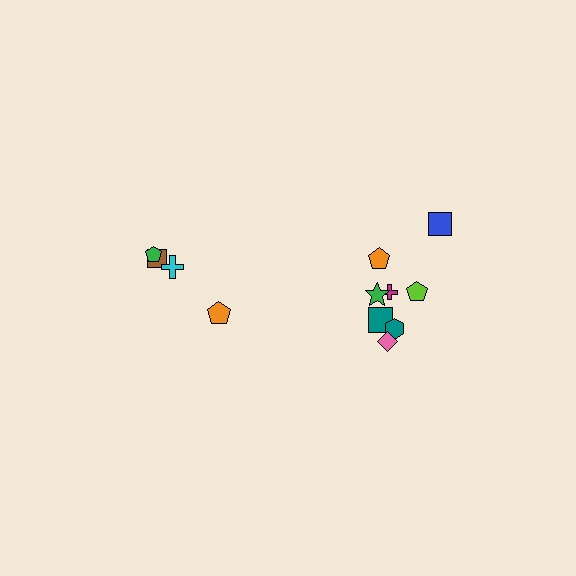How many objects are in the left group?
There are 4 objects.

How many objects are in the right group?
There are 8 objects.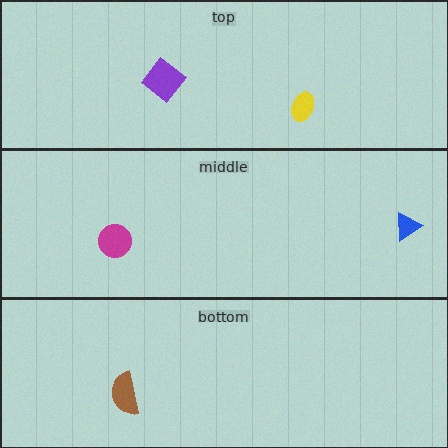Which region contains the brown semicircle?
The bottom region.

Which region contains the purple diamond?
The top region.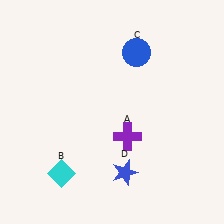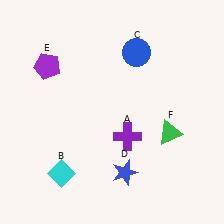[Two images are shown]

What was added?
A purple pentagon (E), a green triangle (F) were added in Image 2.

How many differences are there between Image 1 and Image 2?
There are 2 differences between the two images.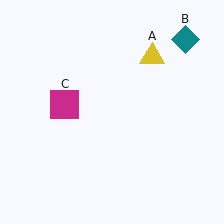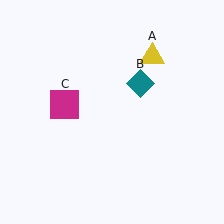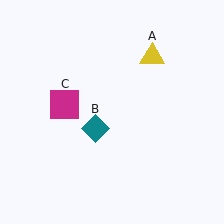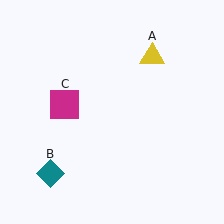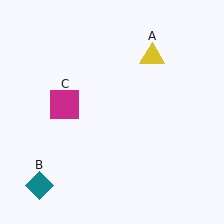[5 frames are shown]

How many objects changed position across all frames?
1 object changed position: teal diamond (object B).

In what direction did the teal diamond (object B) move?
The teal diamond (object B) moved down and to the left.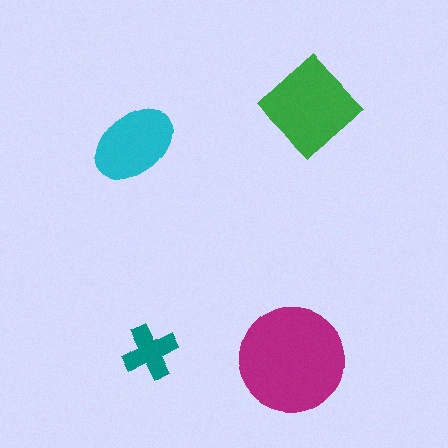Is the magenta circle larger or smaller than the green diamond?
Larger.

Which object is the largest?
The magenta circle.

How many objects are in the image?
There are 4 objects in the image.